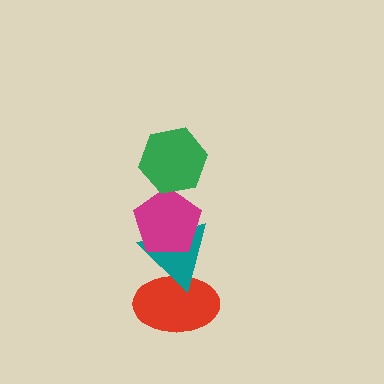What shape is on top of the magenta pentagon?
The green hexagon is on top of the magenta pentagon.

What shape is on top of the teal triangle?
The magenta pentagon is on top of the teal triangle.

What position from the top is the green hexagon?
The green hexagon is 1st from the top.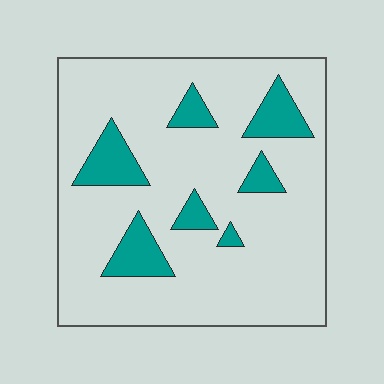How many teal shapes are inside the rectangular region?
7.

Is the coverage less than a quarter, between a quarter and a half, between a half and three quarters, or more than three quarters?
Less than a quarter.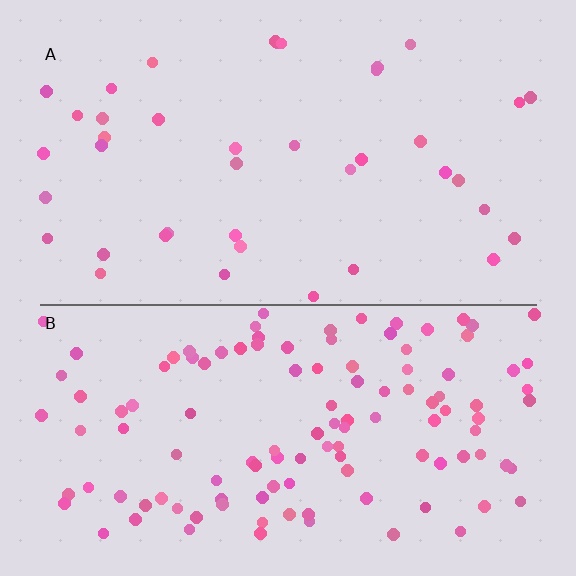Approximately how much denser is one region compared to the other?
Approximately 3.0× — region B over region A.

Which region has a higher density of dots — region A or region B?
B (the bottom).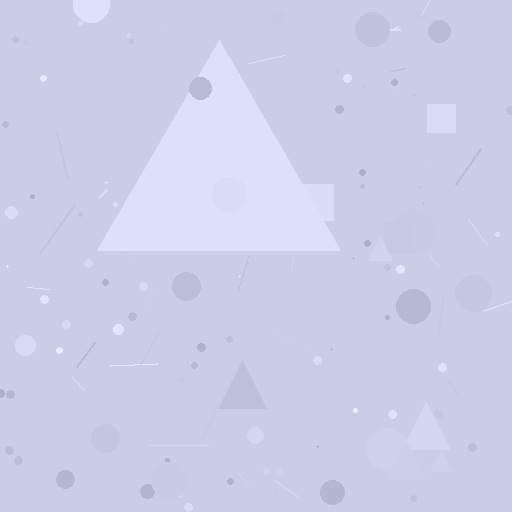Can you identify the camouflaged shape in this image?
The camouflaged shape is a triangle.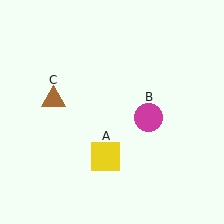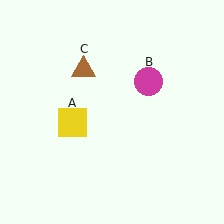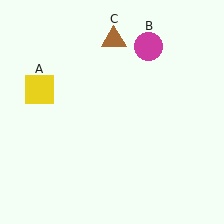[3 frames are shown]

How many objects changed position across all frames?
3 objects changed position: yellow square (object A), magenta circle (object B), brown triangle (object C).